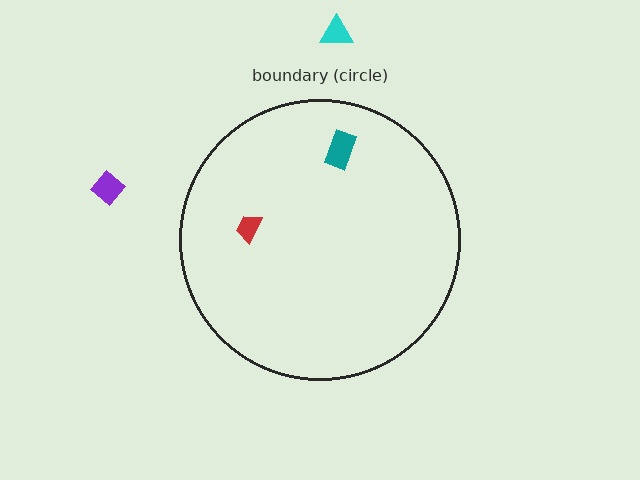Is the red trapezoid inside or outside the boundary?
Inside.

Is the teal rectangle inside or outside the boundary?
Inside.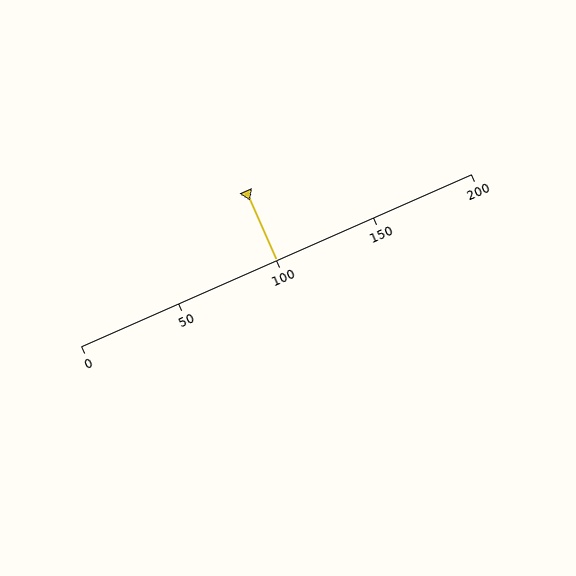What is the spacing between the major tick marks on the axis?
The major ticks are spaced 50 apart.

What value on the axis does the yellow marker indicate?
The marker indicates approximately 100.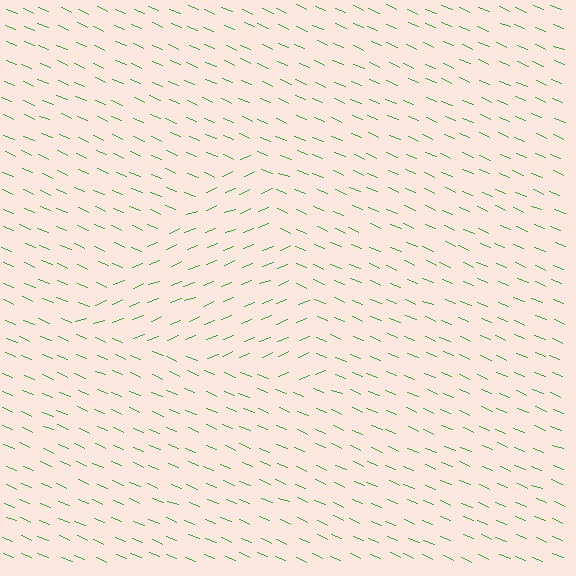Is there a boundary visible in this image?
Yes, there is a texture boundary formed by a change in line orientation.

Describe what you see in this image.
The image is filled with small green line segments. A triangle region in the image has lines oriented differently from the surrounding lines, creating a visible texture boundary.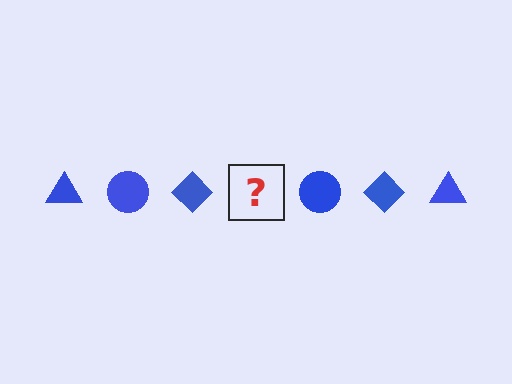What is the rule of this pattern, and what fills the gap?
The rule is that the pattern cycles through triangle, circle, diamond shapes in blue. The gap should be filled with a blue triangle.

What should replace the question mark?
The question mark should be replaced with a blue triangle.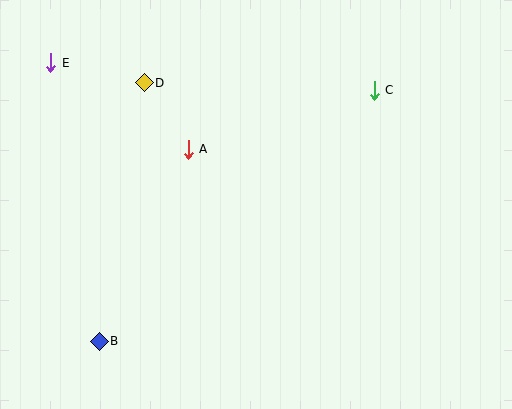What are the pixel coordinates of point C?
Point C is at (374, 90).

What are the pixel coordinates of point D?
Point D is at (144, 83).